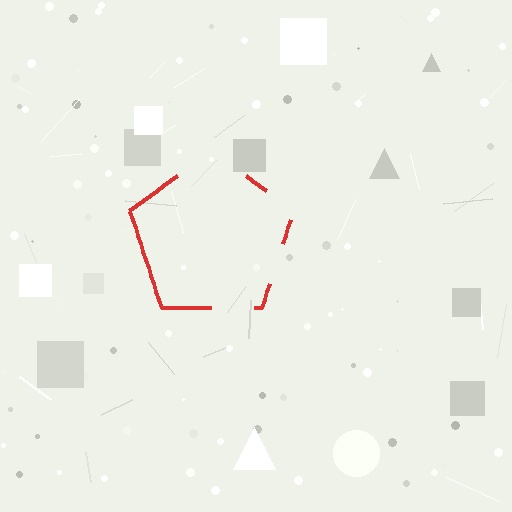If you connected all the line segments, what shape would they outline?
They would outline a pentagon.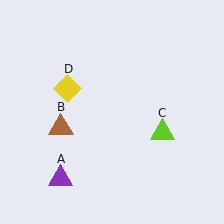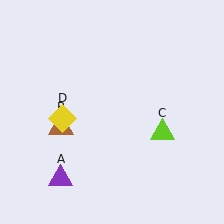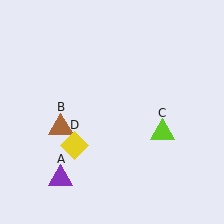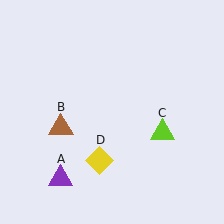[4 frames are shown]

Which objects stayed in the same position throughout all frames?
Purple triangle (object A) and brown triangle (object B) and lime triangle (object C) remained stationary.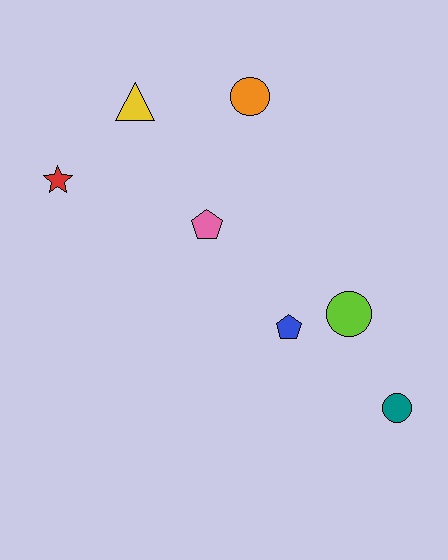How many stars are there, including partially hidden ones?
There is 1 star.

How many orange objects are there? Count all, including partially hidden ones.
There is 1 orange object.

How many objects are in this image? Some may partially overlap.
There are 7 objects.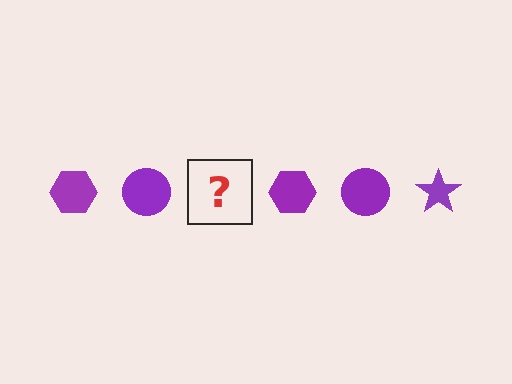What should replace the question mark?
The question mark should be replaced with a purple star.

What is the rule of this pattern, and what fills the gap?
The rule is that the pattern cycles through hexagon, circle, star shapes in purple. The gap should be filled with a purple star.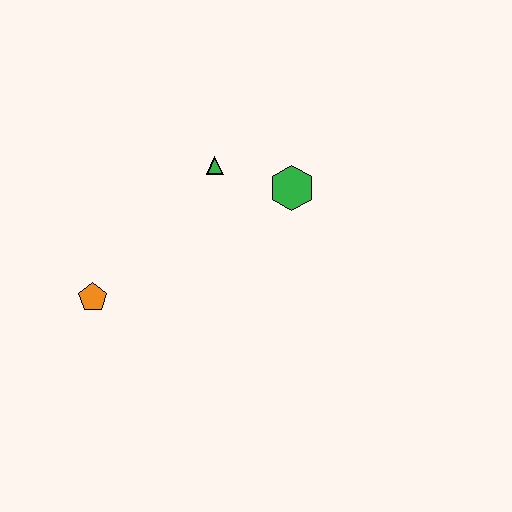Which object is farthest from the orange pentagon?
The green hexagon is farthest from the orange pentagon.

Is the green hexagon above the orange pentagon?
Yes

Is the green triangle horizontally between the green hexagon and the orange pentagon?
Yes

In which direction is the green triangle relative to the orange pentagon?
The green triangle is above the orange pentagon.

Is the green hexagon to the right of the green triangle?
Yes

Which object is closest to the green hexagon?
The green triangle is closest to the green hexagon.